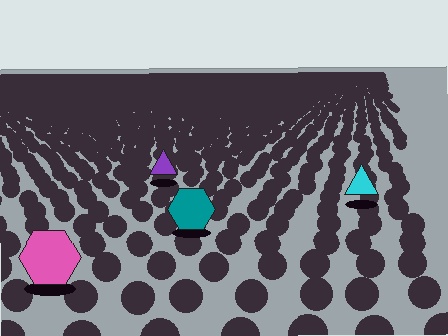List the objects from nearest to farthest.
From nearest to farthest: the pink hexagon, the teal hexagon, the cyan triangle, the purple triangle.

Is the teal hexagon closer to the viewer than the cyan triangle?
Yes. The teal hexagon is closer — you can tell from the texture gradient: the ground texture is coarser near it.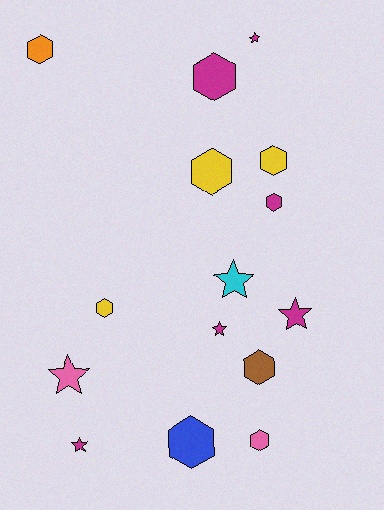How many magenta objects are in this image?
There are 6 magenta objects.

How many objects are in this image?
There are 15 objects.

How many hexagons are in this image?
There are 9 hexagons.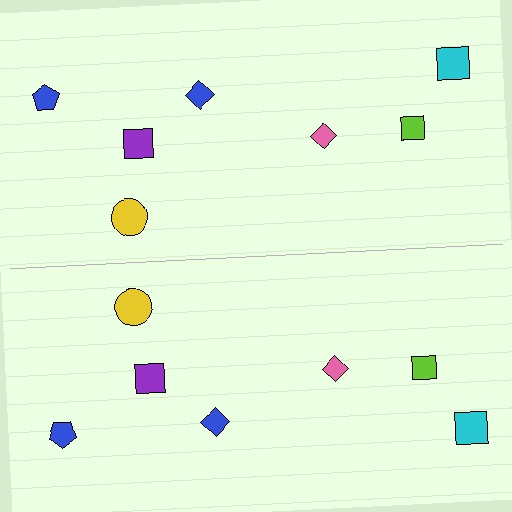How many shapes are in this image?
There are 14 shapes in this image.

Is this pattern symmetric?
Yes, this pattern has bilateral (reflection) symmetry.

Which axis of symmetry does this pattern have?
The pattern has a horizontal axis of symmetry running through the center of the image.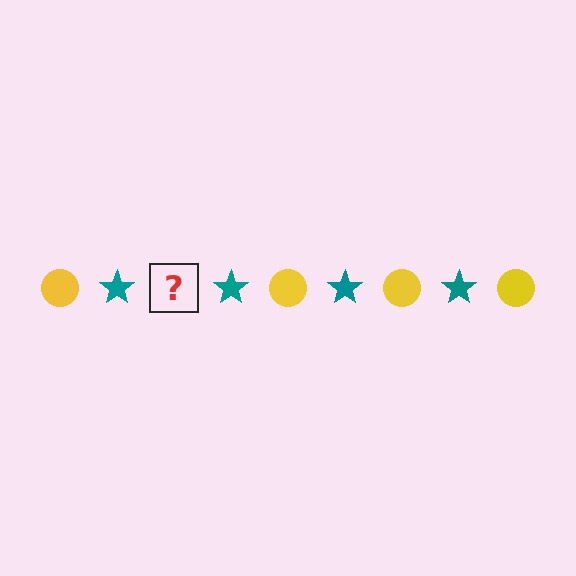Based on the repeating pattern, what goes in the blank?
The blank should be a yellow circle.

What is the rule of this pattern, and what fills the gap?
The rule is that the pattern alternates between yellow circle and teal star. The gap should be filled with a yellow circle.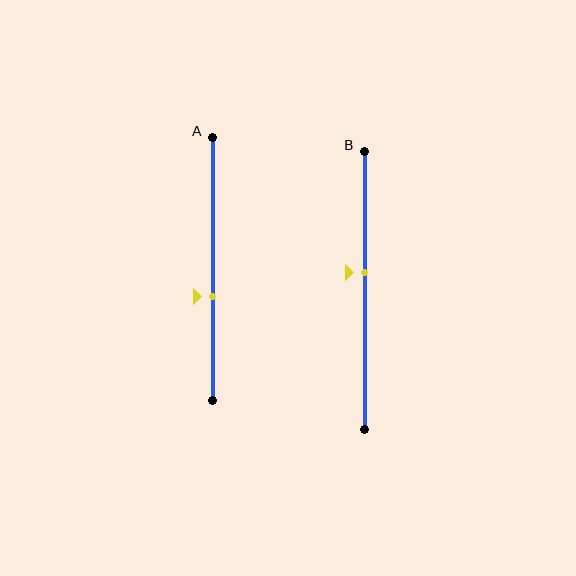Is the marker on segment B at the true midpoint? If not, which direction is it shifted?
No, the marker on segment B is shifted upward by about 6% of the segment length.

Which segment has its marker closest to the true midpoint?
Segment B has its marker closest to the true midpoint.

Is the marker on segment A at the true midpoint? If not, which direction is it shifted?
No, the marker on segment A is shifted downward by about 10% of the segment length.